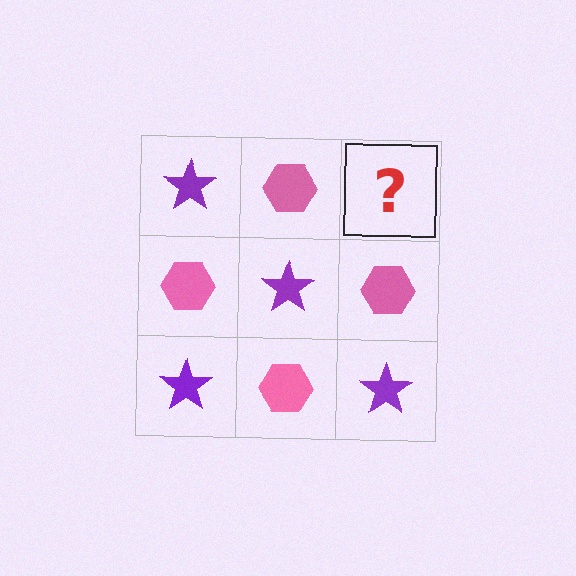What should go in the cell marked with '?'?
The missing cell should contain a purple star.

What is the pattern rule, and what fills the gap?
The rule is that it alternates purple star and pink hexagon in a checkerboard pattern. The gap should be filled with a purple star.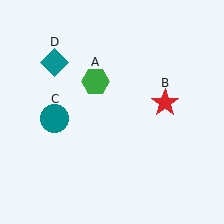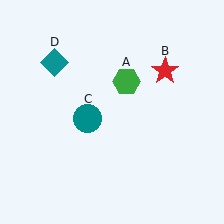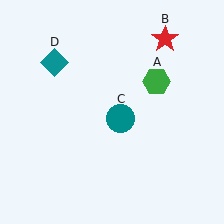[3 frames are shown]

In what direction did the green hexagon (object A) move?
The green hexagon (object A) moved right.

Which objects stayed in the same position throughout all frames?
Teal diamond (object D) remained stationary.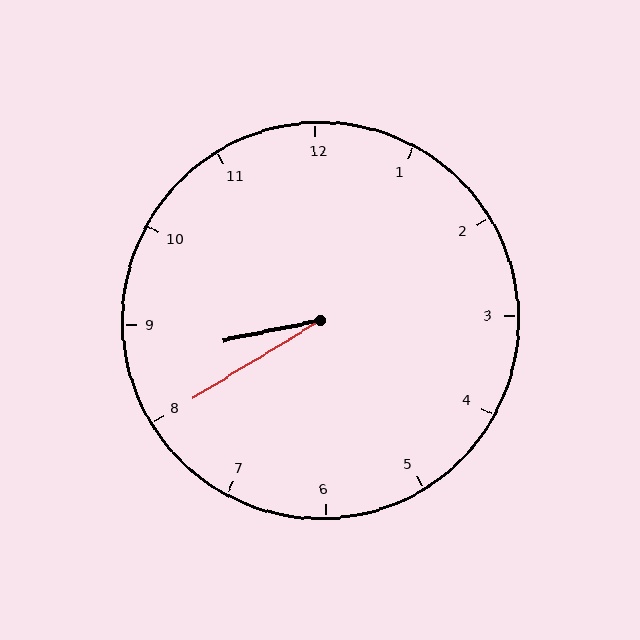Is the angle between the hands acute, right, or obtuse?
It is acute.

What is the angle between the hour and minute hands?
Approximately 20 degrees.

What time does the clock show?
8:40.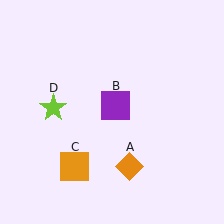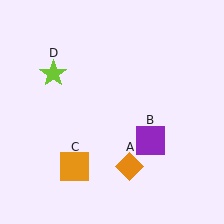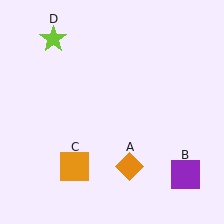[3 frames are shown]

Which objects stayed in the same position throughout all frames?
Orange diamond (object A) and orange square (object C) remained stationary.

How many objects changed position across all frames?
2 objects changed position: purple square (object B), lime star (object D).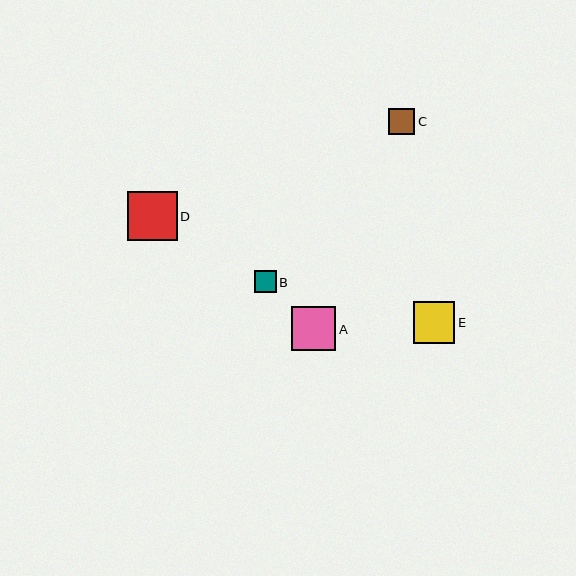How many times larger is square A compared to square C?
Square A is approximately 1.7 times the size of square C.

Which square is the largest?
Square D is the largest with a size of approximately 49 pixels.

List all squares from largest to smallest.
From largest to smallest: D, A, E, C, B.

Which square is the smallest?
Square B is the smallest with a size of approximately 22 pixels.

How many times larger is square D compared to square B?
Square D is approximately 2.3 times the size of square B.